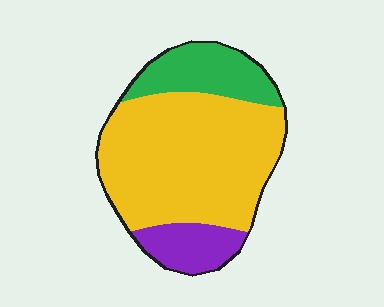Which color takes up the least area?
Purple, at roughly 15%.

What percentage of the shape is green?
Green takes up between a sixth and a third of the shape.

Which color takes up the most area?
Yellow, at roughly 65%.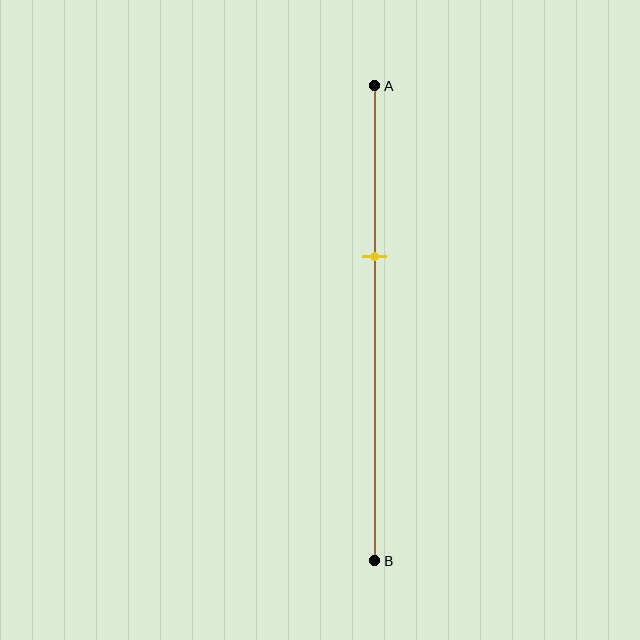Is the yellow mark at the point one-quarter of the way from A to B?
No, the mark is at about 35% from A, not at the 25% one-quarter point.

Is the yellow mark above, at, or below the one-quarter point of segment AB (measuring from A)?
The yellow mark is below the one-quarter point of segment AB.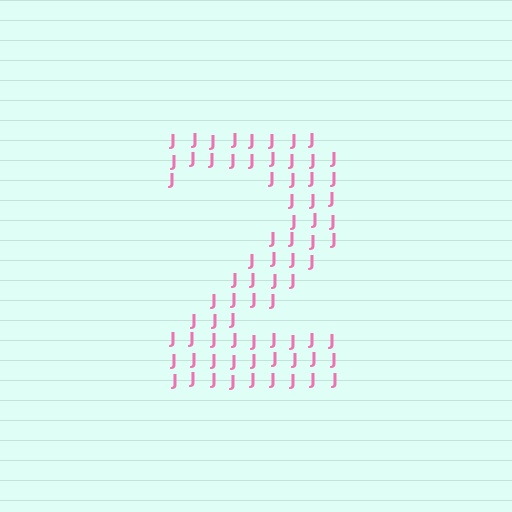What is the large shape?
The large shape is the digit 2.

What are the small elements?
The small elements are letter J's.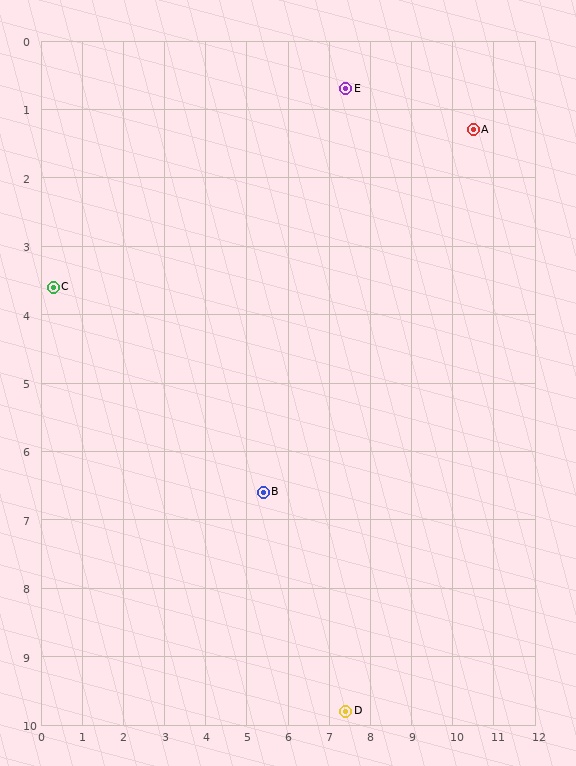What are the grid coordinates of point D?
Point D is at approximately (7.4, 9.8).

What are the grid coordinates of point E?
Point E is at approximately (7.4, 0.7).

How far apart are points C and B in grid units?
Points C and B are about 5.9 grid units apart.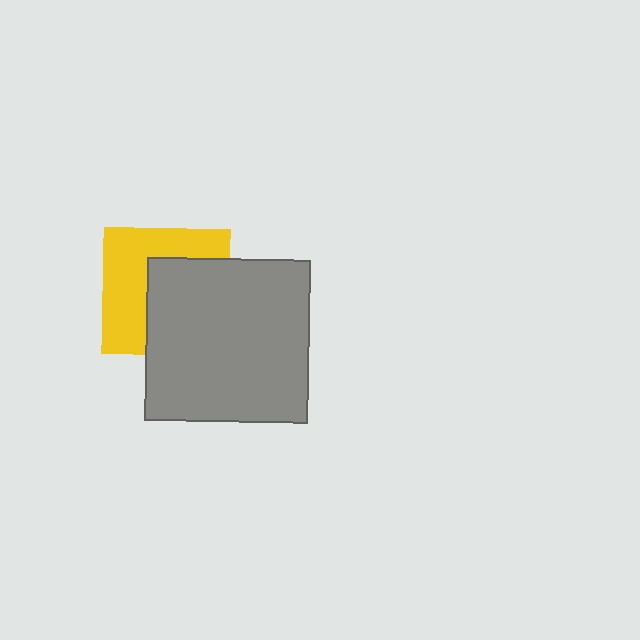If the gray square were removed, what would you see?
You would see the complete yellow square.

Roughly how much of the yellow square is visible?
About half of it is visible (roughly 49%).